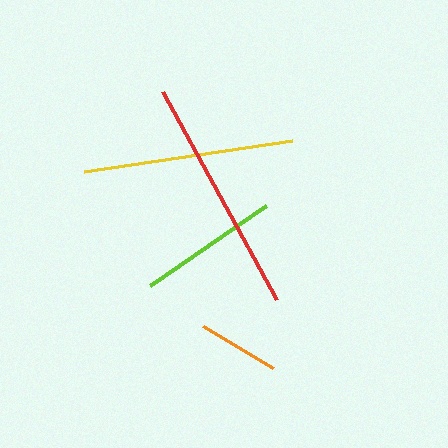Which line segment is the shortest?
The orange line is the shortest at approximately 81 pixels.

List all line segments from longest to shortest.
From longest to shortest: red, yellow, lime, orange.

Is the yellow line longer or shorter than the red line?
The red line is longer than the yellow line.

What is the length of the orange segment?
The orange segment is approximately 81 pixels long.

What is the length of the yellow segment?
The yellow segment is approximately 210 pixels long.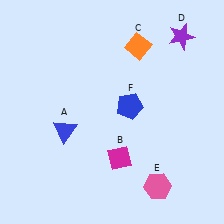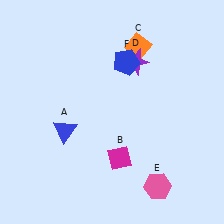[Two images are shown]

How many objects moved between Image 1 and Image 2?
2 objects moved between the two images.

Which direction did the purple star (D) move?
The purple star (D) moved left.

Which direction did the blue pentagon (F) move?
The blue pentagon (F) moved up.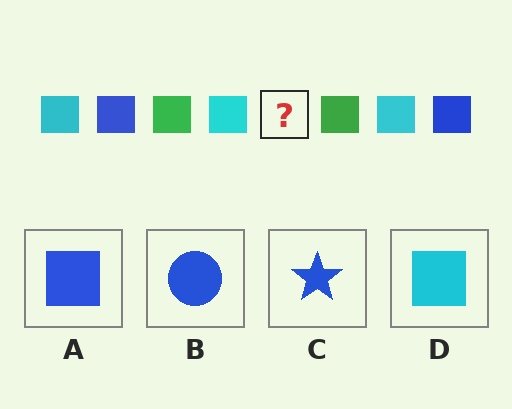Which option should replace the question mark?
Option A.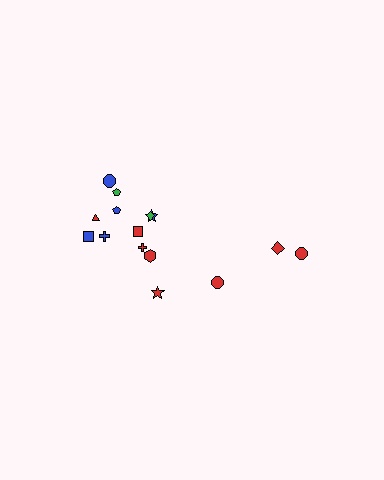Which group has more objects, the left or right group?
The left group.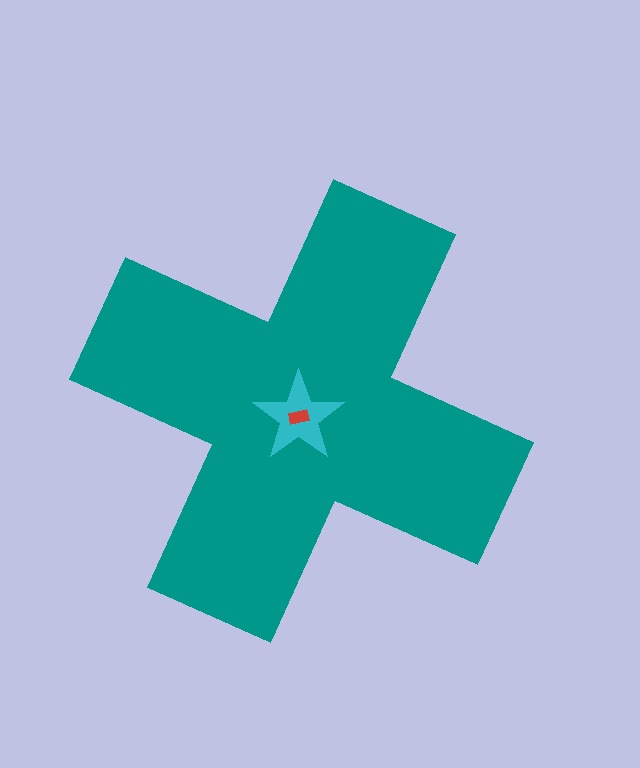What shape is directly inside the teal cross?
The cyan star.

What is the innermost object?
The red rectangle.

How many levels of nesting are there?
3.